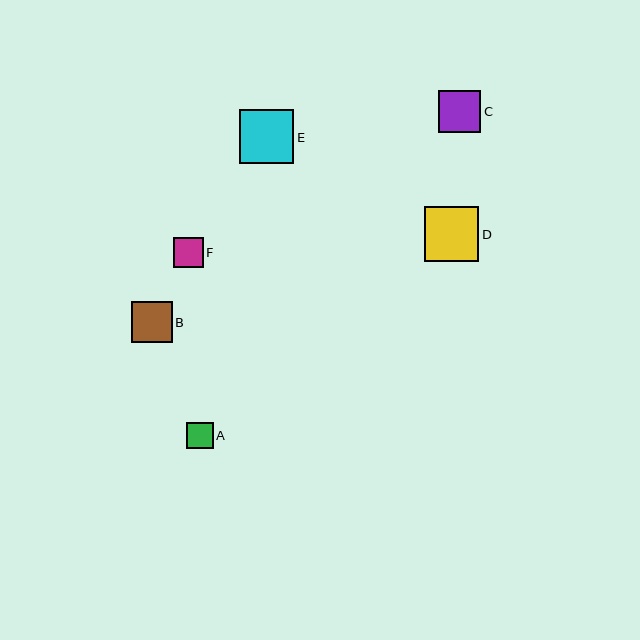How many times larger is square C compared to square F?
Square C is approximately 1.4 times the size of square F.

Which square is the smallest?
Square A is the smallest with a size of approximately 27 pixels.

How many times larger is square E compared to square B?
Square E is approximately 1.3 times the size of square B.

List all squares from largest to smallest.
From largest to smallest: D, E, C, B, F, A.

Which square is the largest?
Square D is the largest with a size of approximately 54 pixels.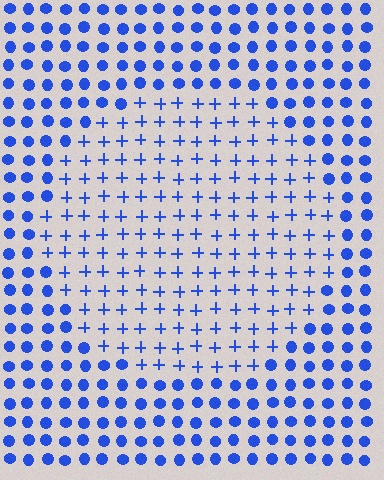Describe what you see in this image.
The image is filled with small blue elements arranged in a uniform grid. A circle-shaped region contains plus signs, while the surrounding area contains circles. The boundary is defined purely by the change in element shape.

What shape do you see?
I see a circle.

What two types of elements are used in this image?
The image uses plus signs inside the circle region and circles outside it.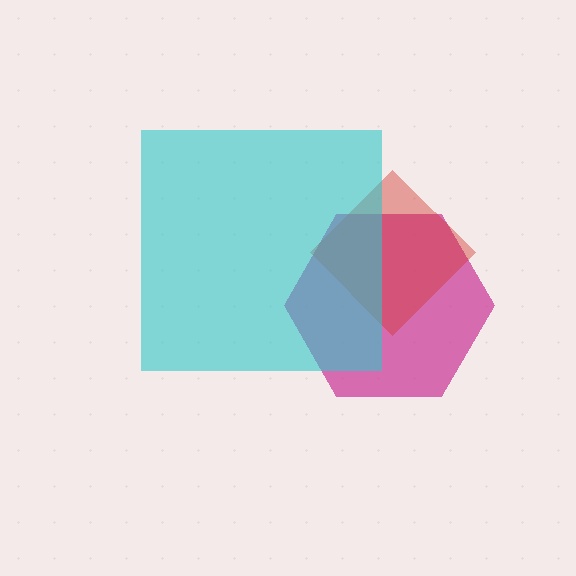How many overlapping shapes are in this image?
There are 3 overlapping shapes in the image.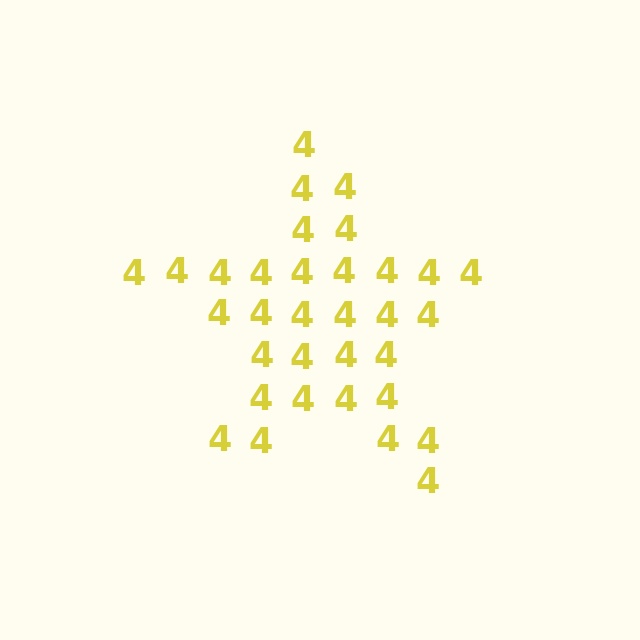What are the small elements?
The small elements are digit 4's.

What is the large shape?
The large shape is a star.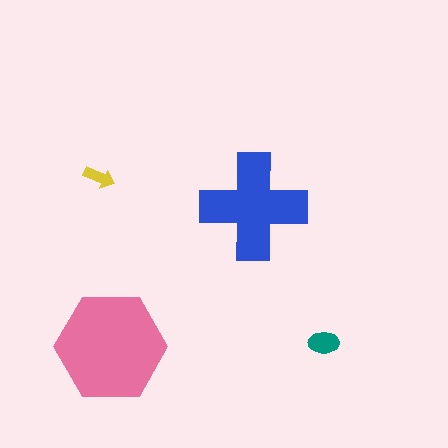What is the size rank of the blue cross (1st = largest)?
2nd.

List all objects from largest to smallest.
The pink hexagon, the blue cross, the teal ellipse, the yellow arrow.